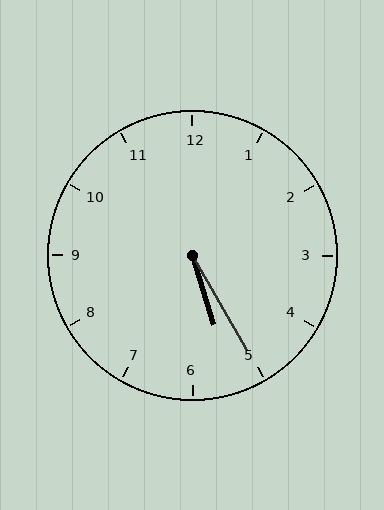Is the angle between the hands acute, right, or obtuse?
It is acute.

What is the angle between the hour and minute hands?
Approximately 12 degrees.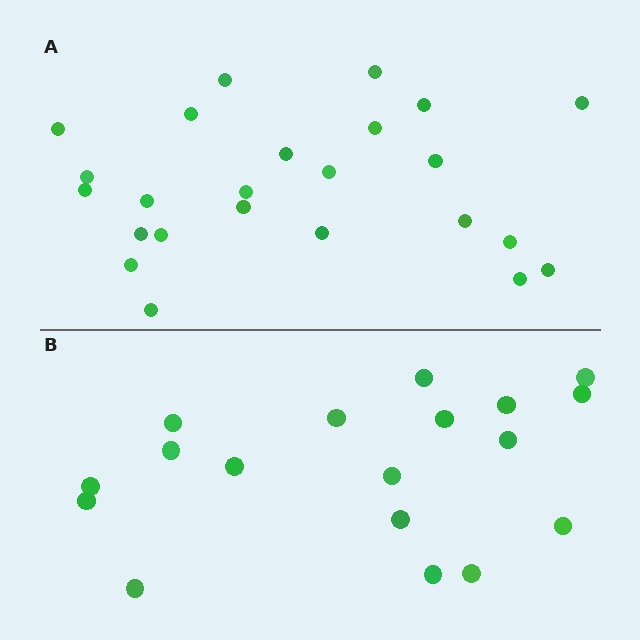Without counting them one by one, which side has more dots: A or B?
Region A (the top region) has more dots.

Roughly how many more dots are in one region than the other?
Region A has about 6 more dots than region B.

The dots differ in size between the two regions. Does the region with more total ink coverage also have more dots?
No. Region B has more total ink coverage because its dots are larger, but region A actually contains more individual dots. Total area can be misleading — the number of items is what matters here.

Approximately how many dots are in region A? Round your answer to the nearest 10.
About 20 dots. (The exact count is 24, which rounds to 20.)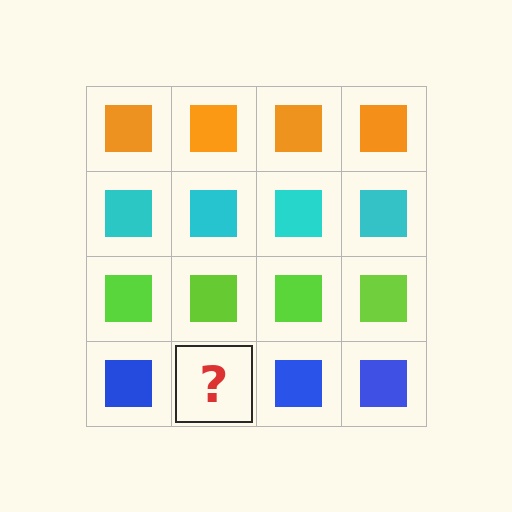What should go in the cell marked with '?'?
The missing cell should contain a blue square.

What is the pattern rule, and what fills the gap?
The rule is that each row has a consistent color. The gap should be filled with a blue square.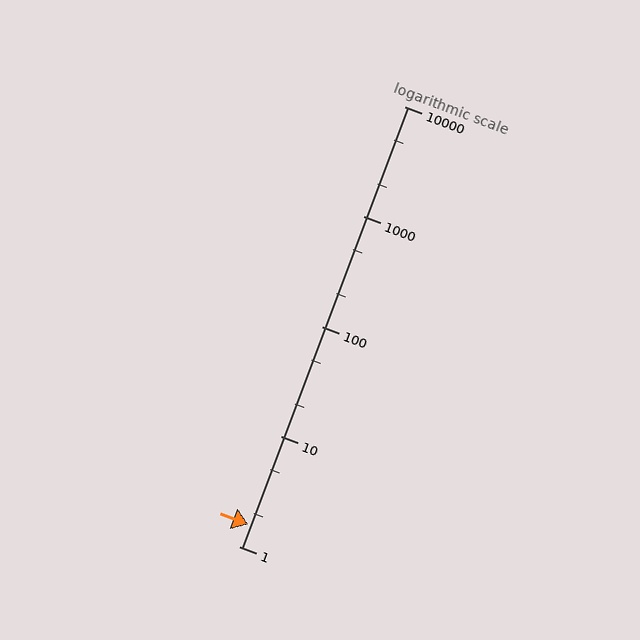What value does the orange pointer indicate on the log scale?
The pointer indicates approximately 1.6.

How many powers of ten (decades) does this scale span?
The scale spans 4 decades, from 1 to 10000.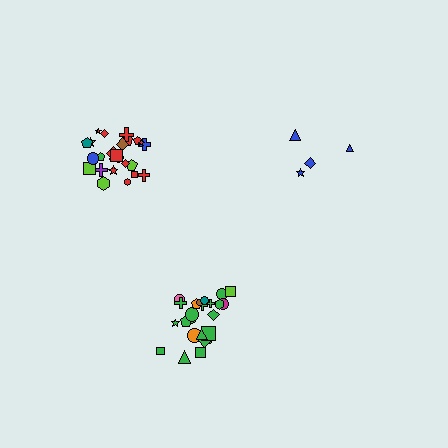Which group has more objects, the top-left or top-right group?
The top-left group.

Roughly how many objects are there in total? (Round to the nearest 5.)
Roughly 55 objects in total.